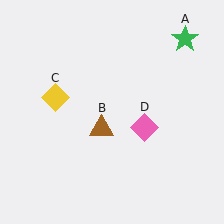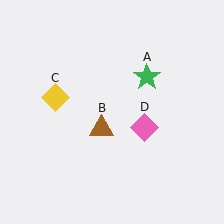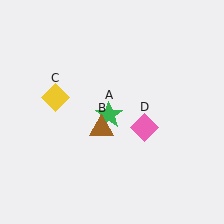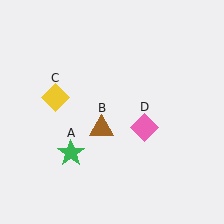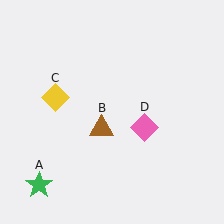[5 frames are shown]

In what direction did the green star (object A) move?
The green star (object A) moved down and to the left.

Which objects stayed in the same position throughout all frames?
Brown triangle (object B) and yellow diamond (object C) and pink diamond (object D) remained stationary.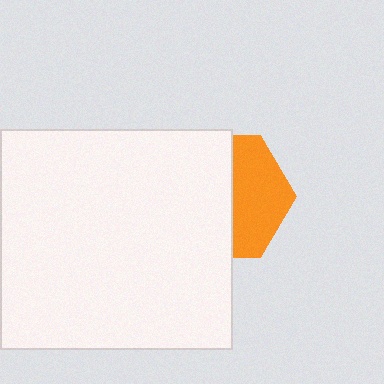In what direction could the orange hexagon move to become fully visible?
The orange hexagon could move right. That would shift it out from behind the white rectangle entirely.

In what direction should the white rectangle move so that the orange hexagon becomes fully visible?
The white rectangle should move left. That is the shortest direction to clear the overlap and leave the orange hexagon fully visible.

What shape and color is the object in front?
The object in front is a white rectangle.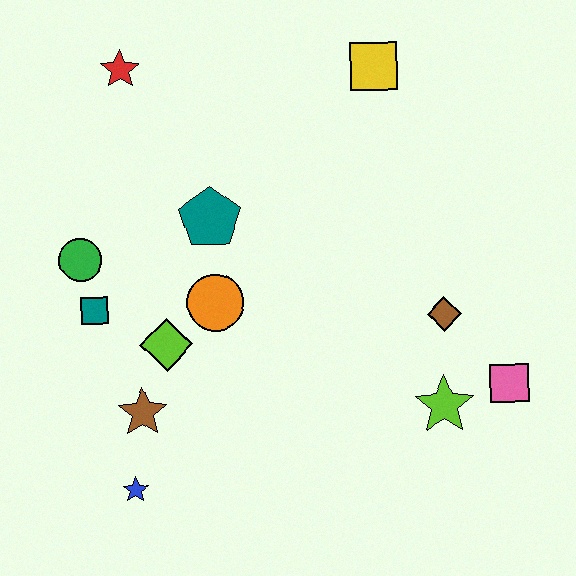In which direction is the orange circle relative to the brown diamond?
The orange circle is to the left of the brown diamond.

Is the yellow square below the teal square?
No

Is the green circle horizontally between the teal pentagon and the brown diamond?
No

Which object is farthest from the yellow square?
The blue star is farthest from the yellow square.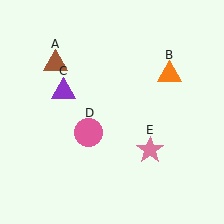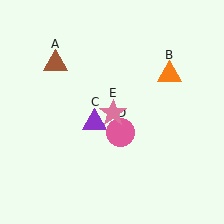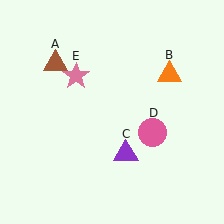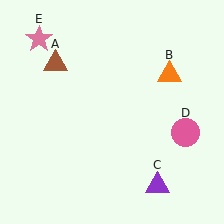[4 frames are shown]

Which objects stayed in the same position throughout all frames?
Brown triangle (object A) and orange triangle (object B) remained stationary.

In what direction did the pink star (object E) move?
The pink star (object E) moved up and to the left.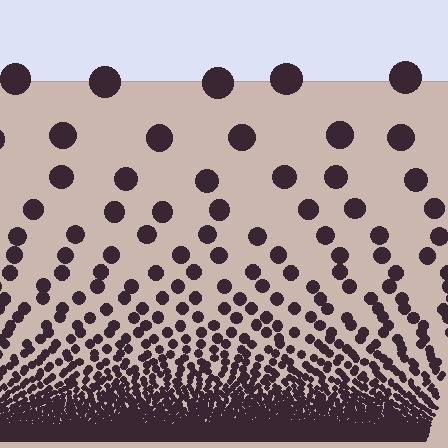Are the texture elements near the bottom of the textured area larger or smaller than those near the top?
Smaller. The gradient is inverted — elements near the bottom are smaller and denser.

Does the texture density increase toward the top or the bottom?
Density increases toward the bottom.